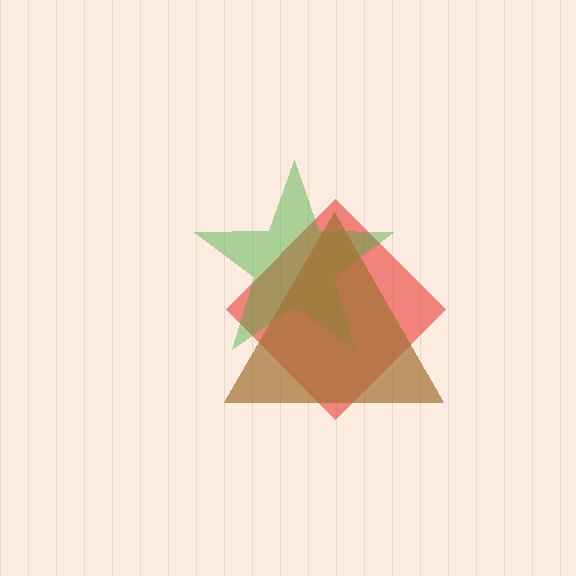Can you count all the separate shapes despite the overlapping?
Yes, there are 3 separate shapes.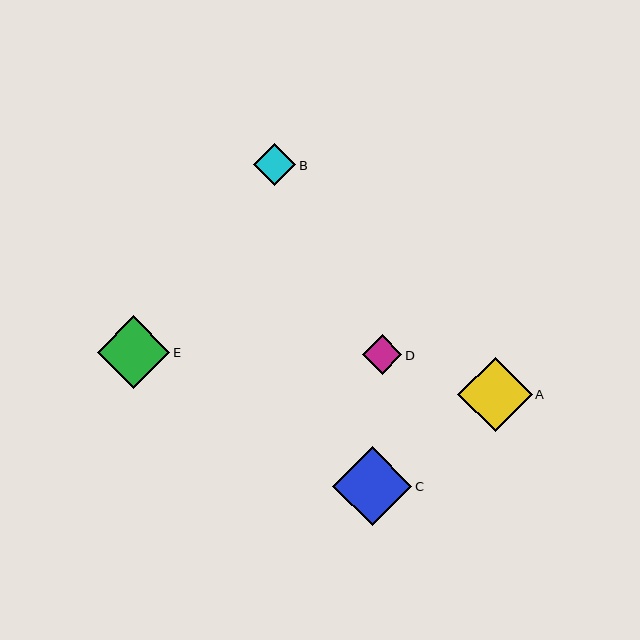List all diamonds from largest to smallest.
From largest to smallest: C, A, E, B, D.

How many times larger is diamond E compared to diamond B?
Diamond E is approximately 1.7 times the size of diamond B.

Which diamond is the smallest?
Diamond D is the smallest with a size of approximately 40 pixels.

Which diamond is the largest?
Diamond C is the largest with a size of approximately 79 pixels.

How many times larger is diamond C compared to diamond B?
Diamond C is approximately 1.9 times the size of diamond B.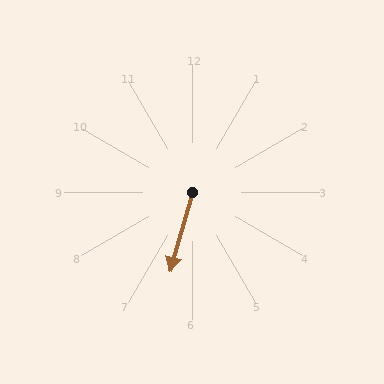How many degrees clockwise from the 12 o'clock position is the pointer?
Approximately 195 degrees.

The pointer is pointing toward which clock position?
Roughly 7 o'clock.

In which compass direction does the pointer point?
South.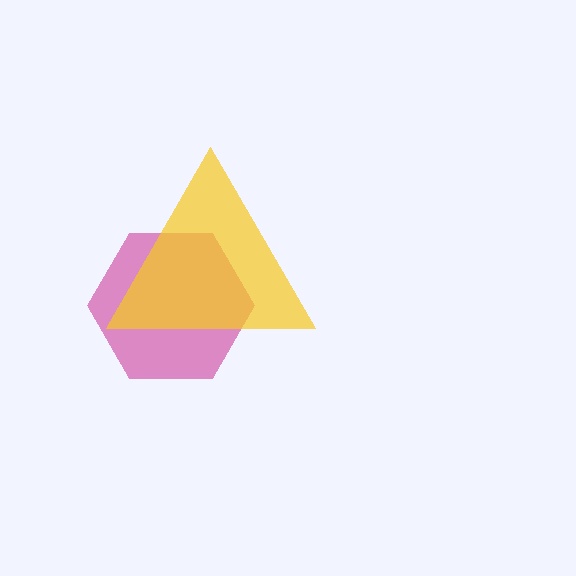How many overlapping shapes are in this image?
There are 2 overlapping shapes in the image.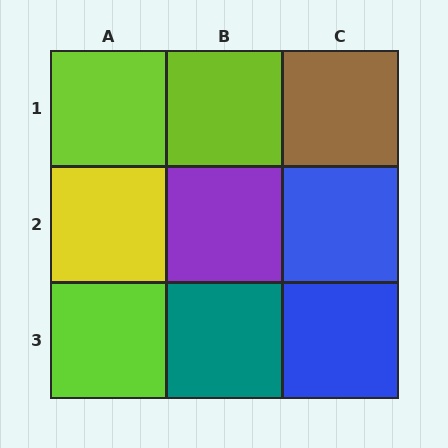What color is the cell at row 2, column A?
Yellow.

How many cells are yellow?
1 cell is yellow.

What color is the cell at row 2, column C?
Blue.